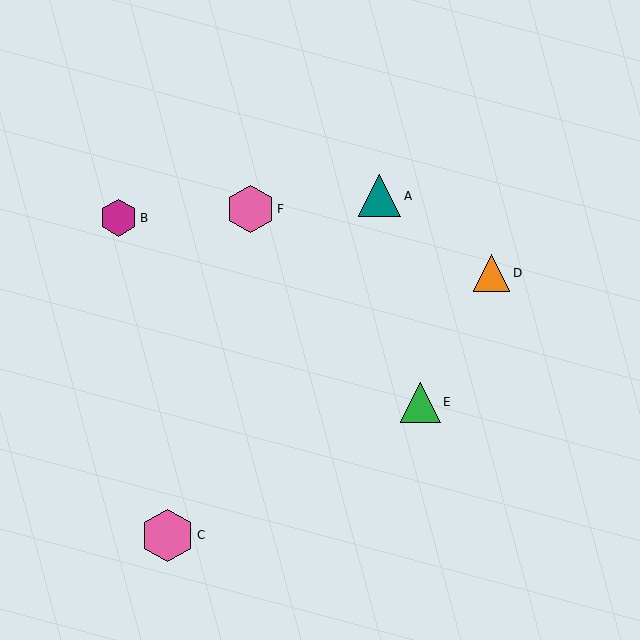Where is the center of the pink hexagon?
The center of the pink hexagon is at (250, 209).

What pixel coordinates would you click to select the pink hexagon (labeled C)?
Click at (167, 535) to select the pink hexagon C.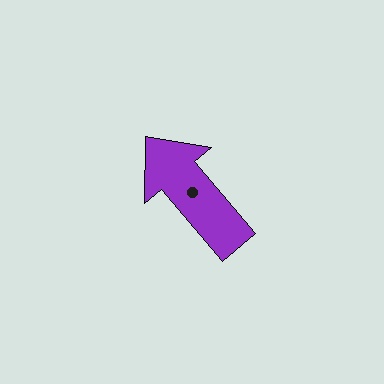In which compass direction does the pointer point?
Northwest.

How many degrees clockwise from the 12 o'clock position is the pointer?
Approximately 320 degrees.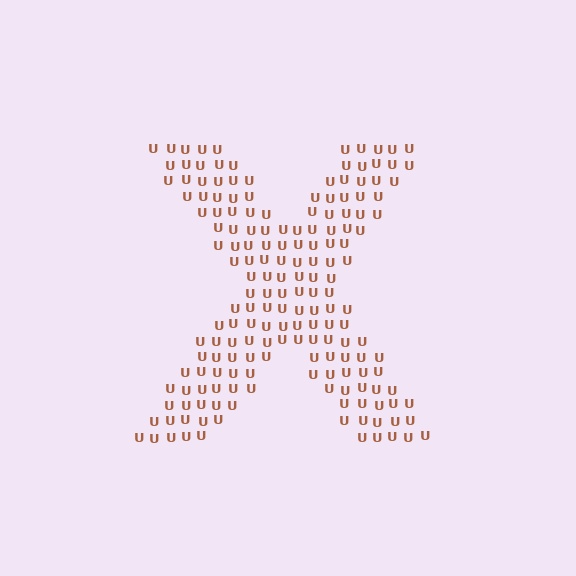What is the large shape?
The large shape is the letter X.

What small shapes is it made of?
It is made of small letter U's.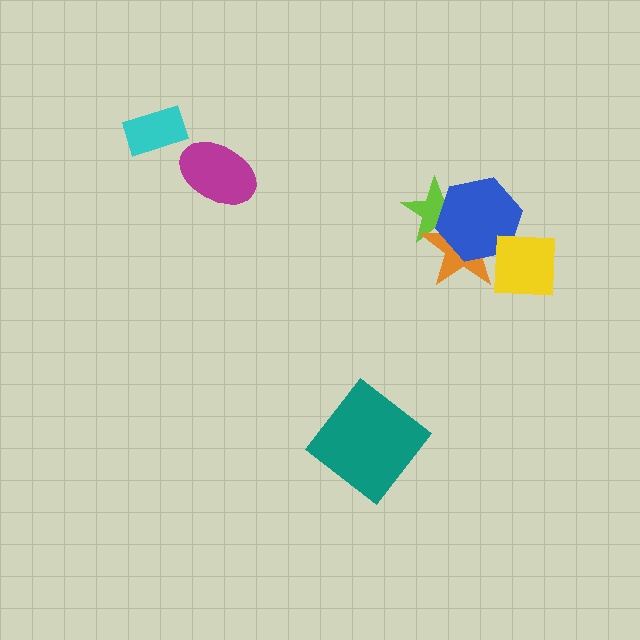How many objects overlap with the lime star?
2 objects overlap with the lime star.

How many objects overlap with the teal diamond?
0 objects overlap with the teal diamond.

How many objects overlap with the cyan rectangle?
0 objects overlap with the cyan rectangle.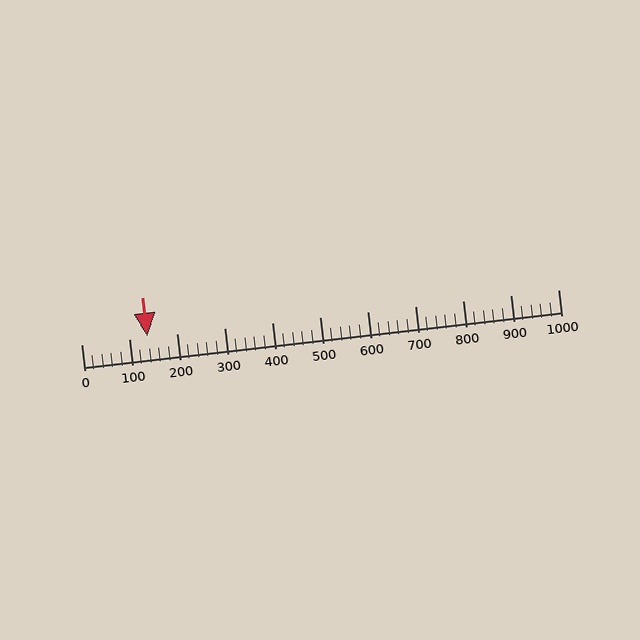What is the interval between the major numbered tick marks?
The major tick marks are spaced 100 units apart.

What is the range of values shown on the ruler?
The ruler shows values from 0 to 1000.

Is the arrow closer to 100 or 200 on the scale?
The arrow is closer to 100.